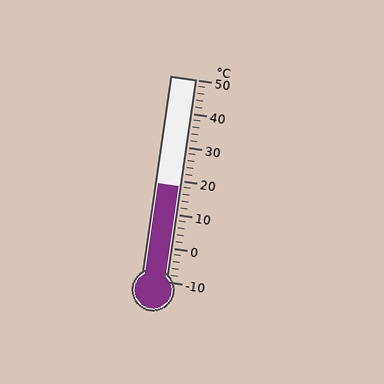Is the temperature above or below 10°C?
The temperature is above 10°C.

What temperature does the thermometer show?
The thermometer shows approximately 18°C.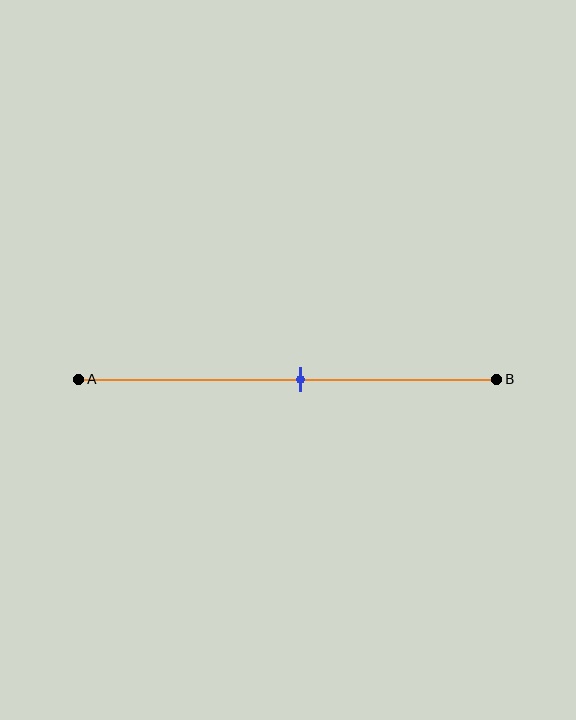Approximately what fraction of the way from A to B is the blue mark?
The blue mark is approximately 55% of the way from A to B.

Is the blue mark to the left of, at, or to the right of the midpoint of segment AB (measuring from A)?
The blue mark is to the right of the midpoint of segment AB.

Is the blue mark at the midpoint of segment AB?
No, the mark is at about 55% from A, not at the 50% midpoint.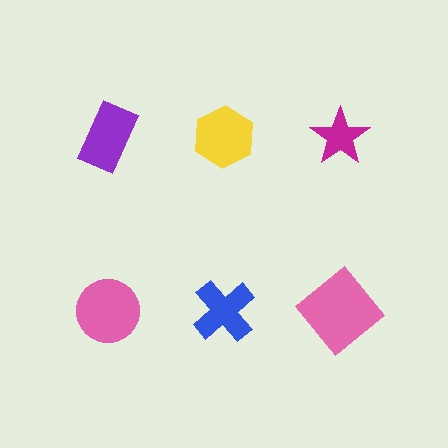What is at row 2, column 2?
A blue cross.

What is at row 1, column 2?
A yellow hexagon.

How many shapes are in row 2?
3 shapes.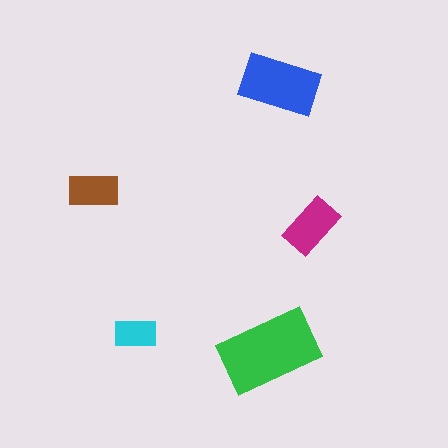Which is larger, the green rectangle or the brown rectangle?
The green one.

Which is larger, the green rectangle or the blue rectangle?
The green one.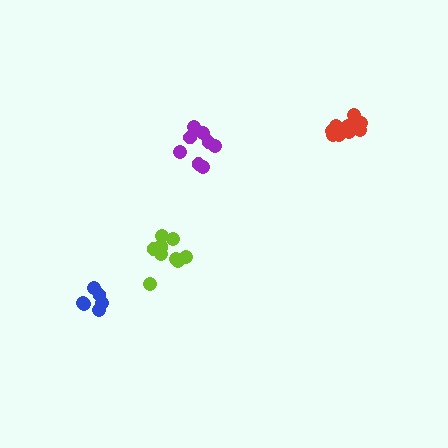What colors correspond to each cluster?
The clusters are colored: lime, red, purple, blue.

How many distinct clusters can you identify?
There are 4 distinct clusters.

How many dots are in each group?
Group 1: 10 dots, Group 2: 11 dots, Group 3: 8 dots, Group 4: 6 dots (35 total).